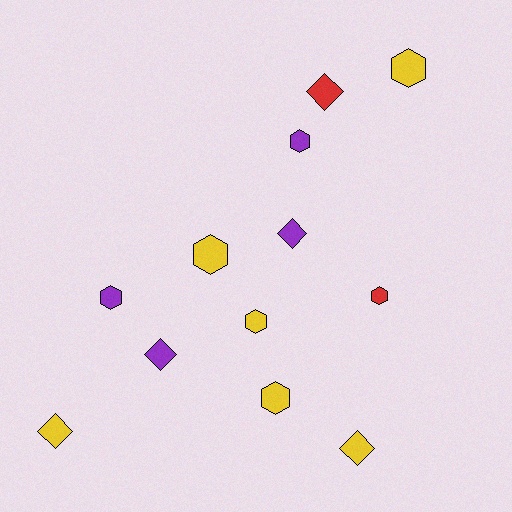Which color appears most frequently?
Yellow, with 6 objects.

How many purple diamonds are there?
There are 2 purple diamonds.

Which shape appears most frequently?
Hexagon, with 7 objects.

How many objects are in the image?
There are 12 objects.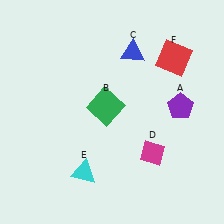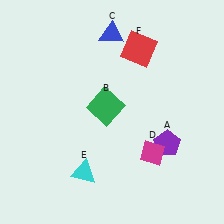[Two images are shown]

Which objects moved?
The objects that moved are: the purple pentagon (A), the blue triangle (C), the red square (F).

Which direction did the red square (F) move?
The red square (F) moved left.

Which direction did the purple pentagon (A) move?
The purple pentagon (A) moved down.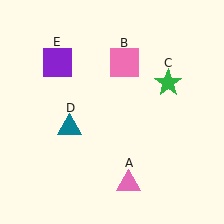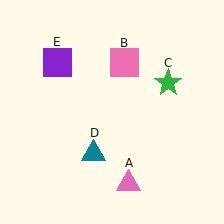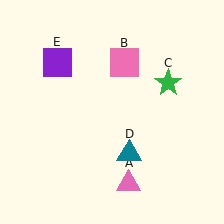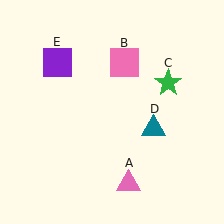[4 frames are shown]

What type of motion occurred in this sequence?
The teal triangle (object D) rotated counterclockwise around the center of the scene.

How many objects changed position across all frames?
1 object changed position: teal triangle (object D).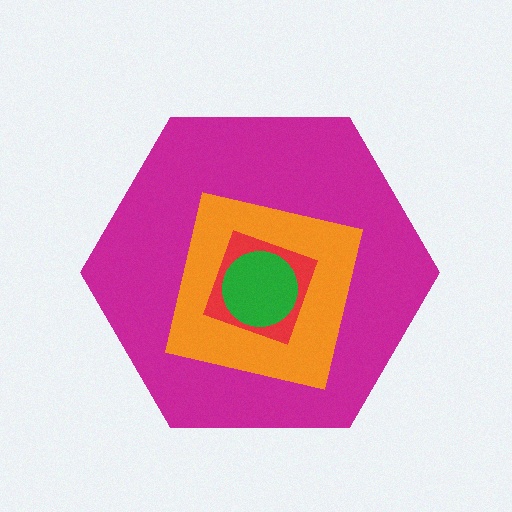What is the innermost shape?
The green circle.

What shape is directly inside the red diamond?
The green circle.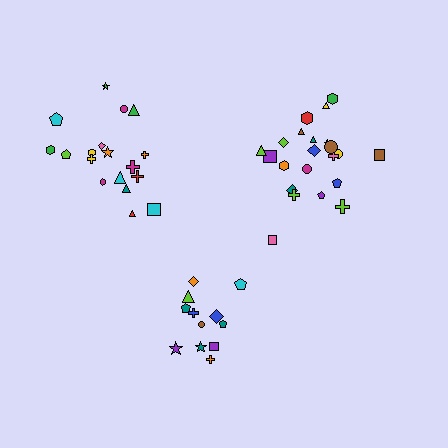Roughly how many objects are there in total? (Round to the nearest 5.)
Roughly 50 objects in total.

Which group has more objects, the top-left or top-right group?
The top-right group.